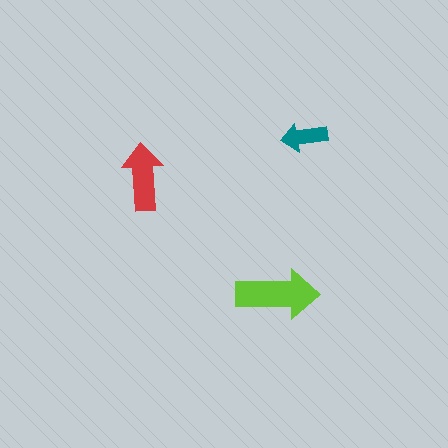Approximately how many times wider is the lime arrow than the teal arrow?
About 2 times wider.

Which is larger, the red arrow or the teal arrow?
The red one.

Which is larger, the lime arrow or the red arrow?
The lime one.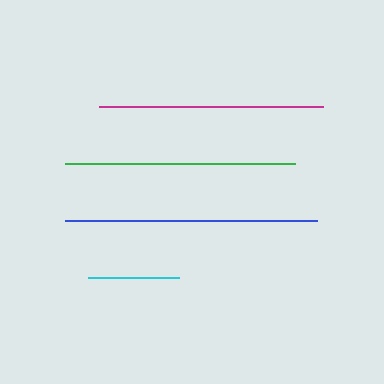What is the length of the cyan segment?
The cyan segment is approximately 91 pixels long.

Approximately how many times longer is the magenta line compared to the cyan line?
The magenta line is approximately 2.5 times the length of the cyan line.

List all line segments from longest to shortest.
From longest to shortest: blue, green, magenta, cyan.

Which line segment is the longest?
The blue line is the longest at approximately 252 pixels.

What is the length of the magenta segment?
The magenta segment is approximately 224 pixels long.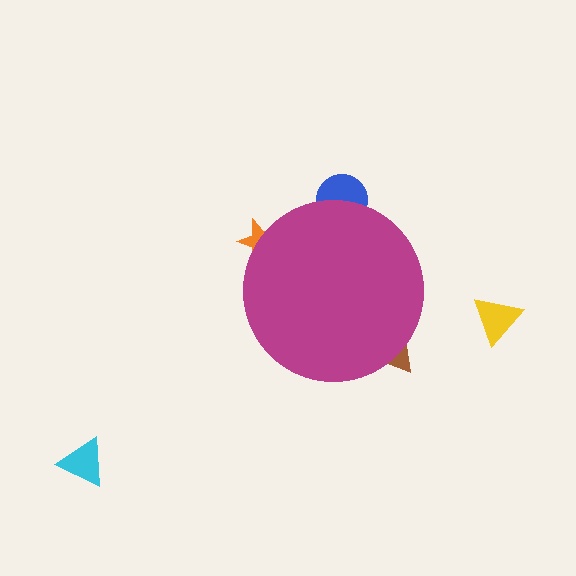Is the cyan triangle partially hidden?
No, the cyan triangle is fully visible.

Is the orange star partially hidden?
Yes, the orange star is partially hidden behind the magenta circle.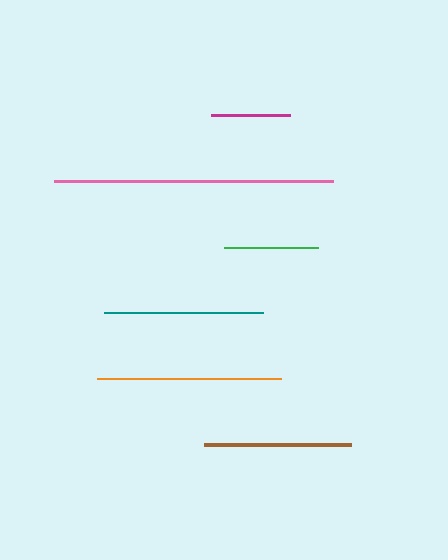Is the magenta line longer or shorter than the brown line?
The brown line is longer than the magenta line.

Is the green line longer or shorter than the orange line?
The orange line is longer than the green line.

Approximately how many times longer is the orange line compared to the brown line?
The orange line is approximately 1.2 times the length of the brown line.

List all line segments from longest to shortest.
From longest to shortest: pink, orange, teal, brown, green, magenta.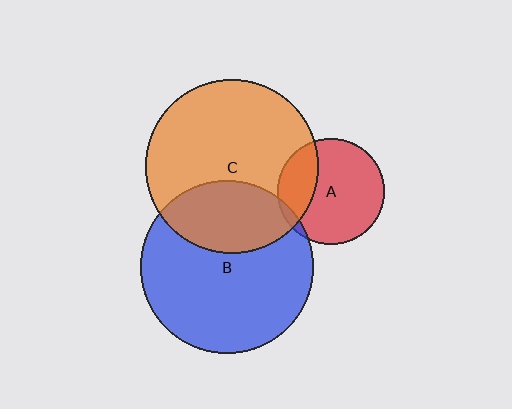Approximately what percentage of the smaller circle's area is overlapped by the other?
Approximately 25%.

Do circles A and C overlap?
Yes.